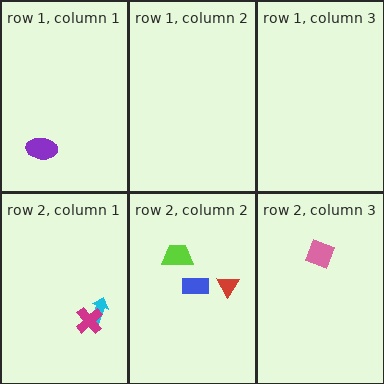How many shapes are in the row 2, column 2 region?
3.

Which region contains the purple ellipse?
The row 1, column 1 region.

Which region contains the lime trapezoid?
The row 2, column 2 region.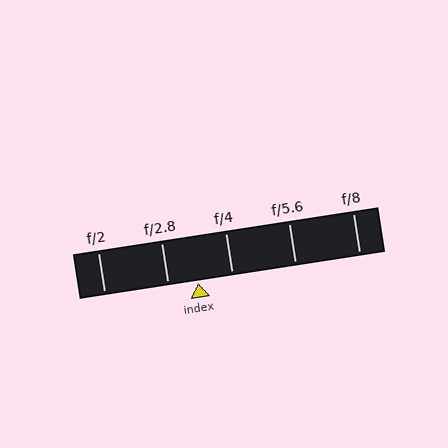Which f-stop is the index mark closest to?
The index mark is closest to f/2.8.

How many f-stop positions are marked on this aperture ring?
There are 5 f-stop positions marked.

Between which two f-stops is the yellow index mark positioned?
The index mark is between f/2.8 and f/4.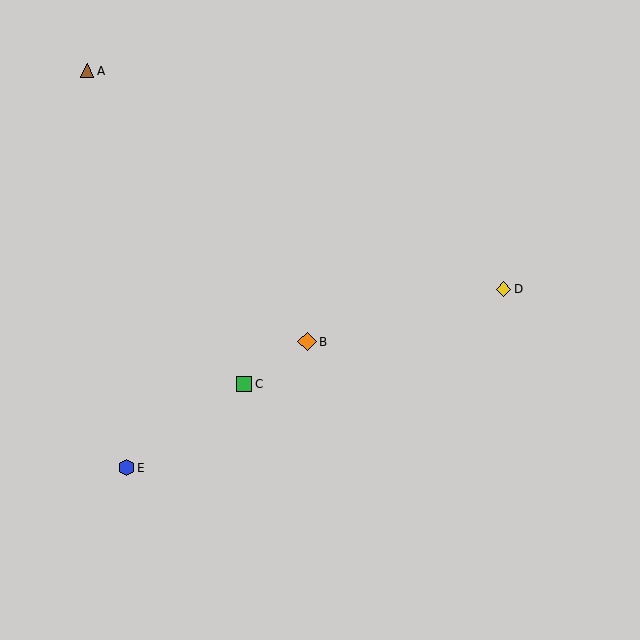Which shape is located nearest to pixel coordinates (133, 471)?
The blue hexagon (labeled E) at (126, 468) is nearest to that location.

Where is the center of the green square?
The center of the green square is at (244, 384).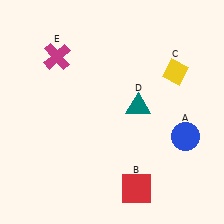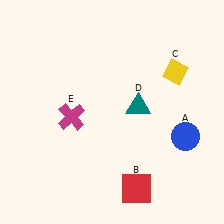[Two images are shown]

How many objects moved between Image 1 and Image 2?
1 object moved between the two images.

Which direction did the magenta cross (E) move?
The magenta cross (E) moved down.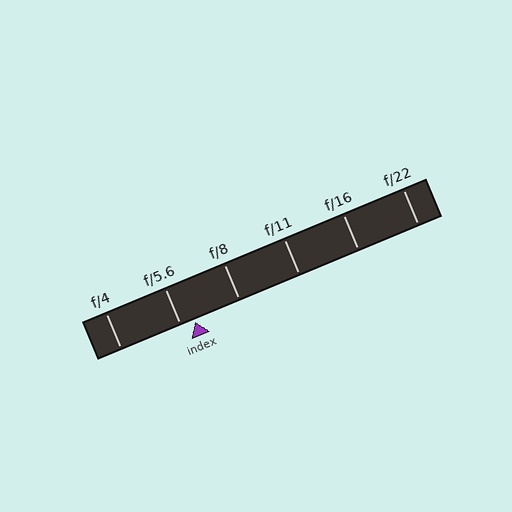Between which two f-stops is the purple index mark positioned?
The index mark is between f/5.6 and f/8.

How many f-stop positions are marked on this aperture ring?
There are 6 f-stop positions marked.